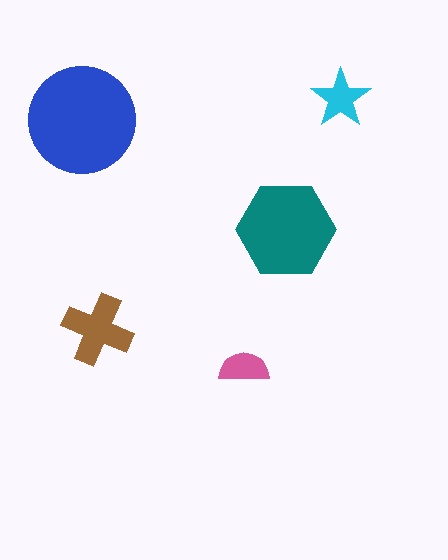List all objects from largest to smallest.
The blue circle, the teal hexagon, the brown cross, the cyan star, the pink semicircle.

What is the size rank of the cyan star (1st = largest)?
4th.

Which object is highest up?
The cyan star is topmost.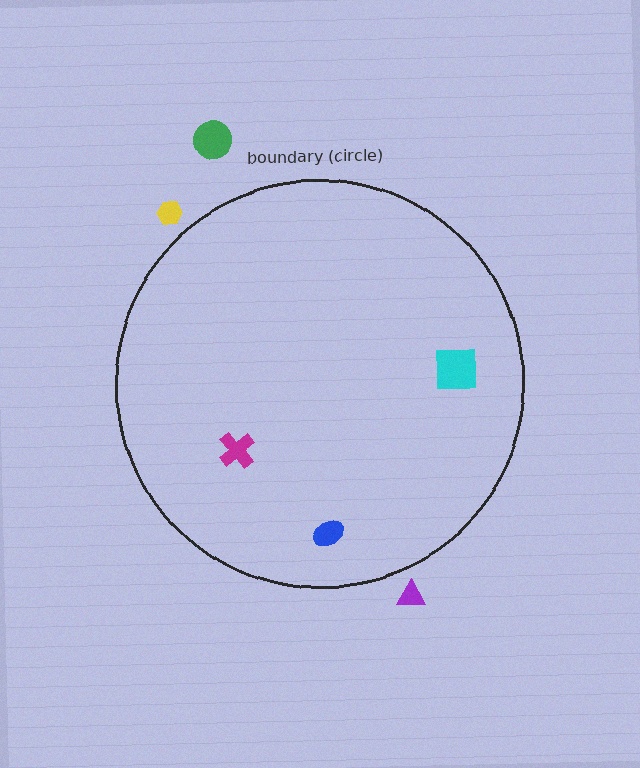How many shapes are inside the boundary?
3 inside, 3 outside.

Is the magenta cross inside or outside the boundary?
Inside.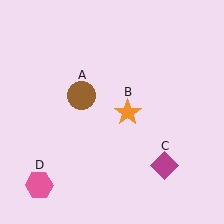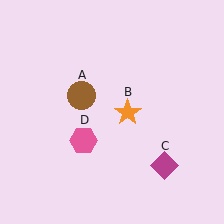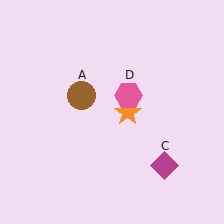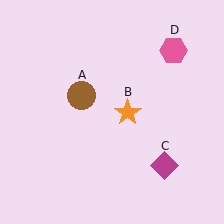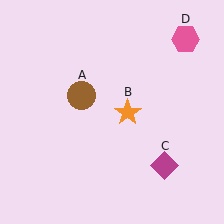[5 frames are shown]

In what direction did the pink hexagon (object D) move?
The pink hexagon (object D) moved up and to the right.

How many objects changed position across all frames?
1 object changed position: pink hexagon (object D).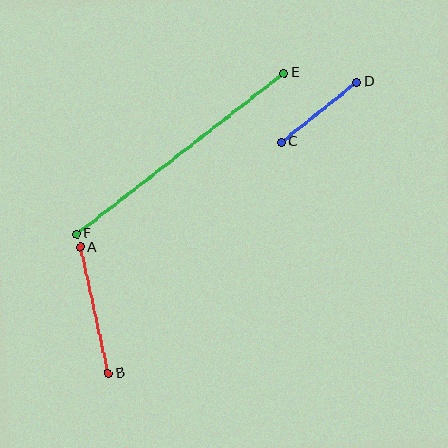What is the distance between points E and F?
The distance is approximately 262 pixels.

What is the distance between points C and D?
The distance is approximately 97 pixels.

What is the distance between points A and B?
The distance is approximately 129 pixels.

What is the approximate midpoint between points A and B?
The midpoint is at approximately (94, 310) pixels.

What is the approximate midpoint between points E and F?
The midpoint is at approximately (180, 153) pixels.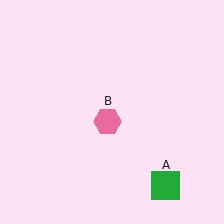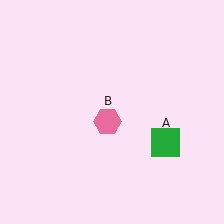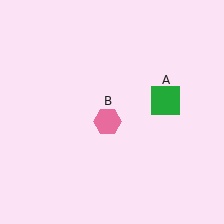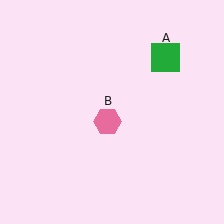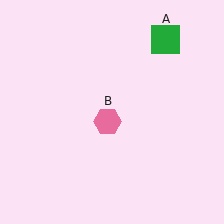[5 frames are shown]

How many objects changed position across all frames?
1 object changed position: green square (object A).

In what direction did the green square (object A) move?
The green square (object A) moved up.